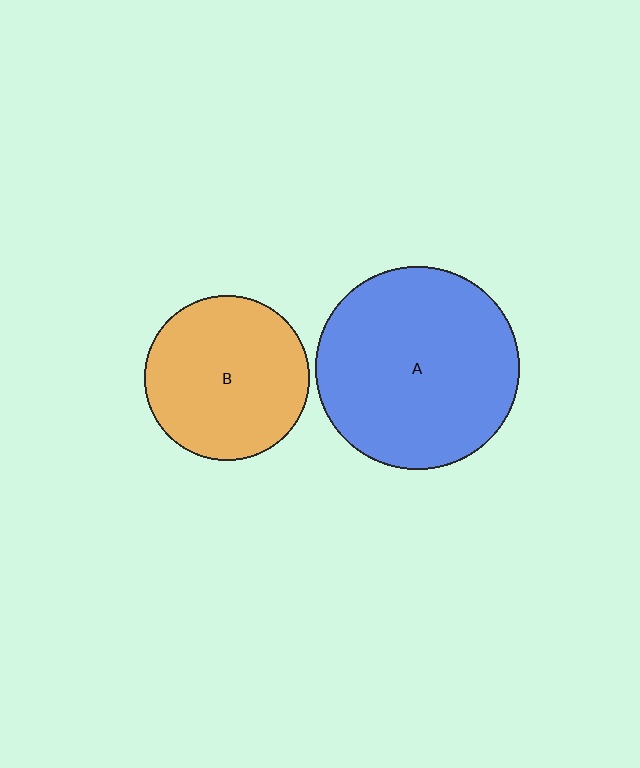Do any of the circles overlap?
No, none of the circles overlap.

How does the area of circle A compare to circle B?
Approximately 1.5 times.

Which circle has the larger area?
Circle A (blue).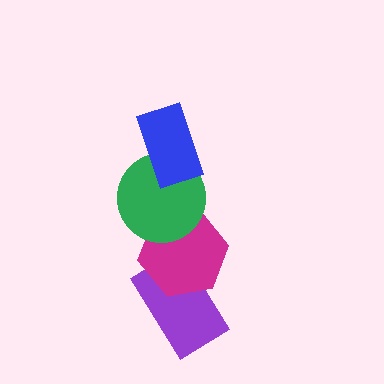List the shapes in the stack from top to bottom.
From top to bottom: the blue rectangle, the green circle, the magenta hexagon, the purple rectangle.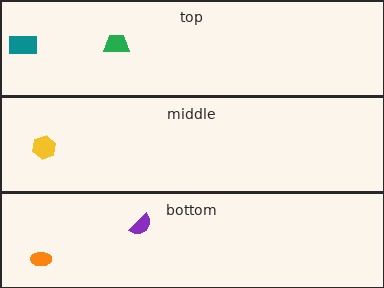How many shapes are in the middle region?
1.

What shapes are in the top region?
The teal rectangle, the green trapezoid.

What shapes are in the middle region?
The yellow hexagon.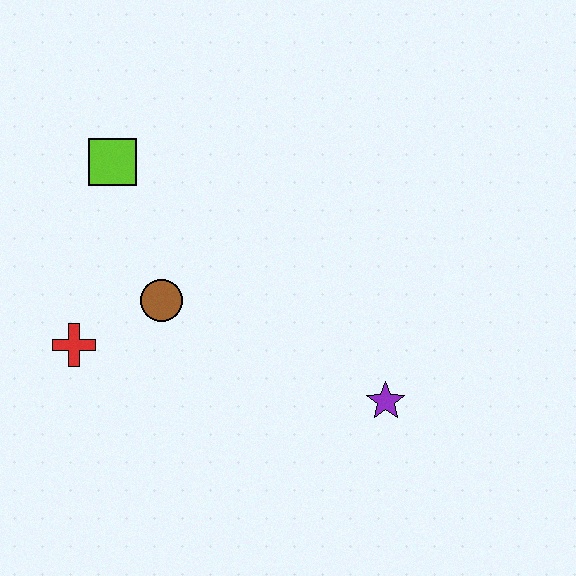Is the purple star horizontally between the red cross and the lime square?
No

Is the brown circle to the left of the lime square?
No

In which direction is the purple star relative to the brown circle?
The purple star is to the right of the brown circle.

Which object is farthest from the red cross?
The purple star is farthest from the red cross.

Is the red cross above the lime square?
No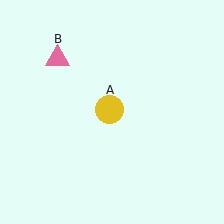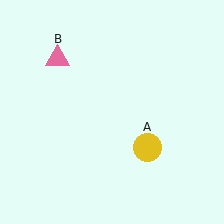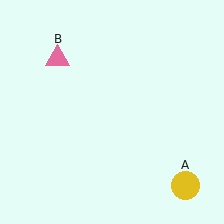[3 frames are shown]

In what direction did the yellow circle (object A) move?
The yellow circle (object A) moved down and to the right.